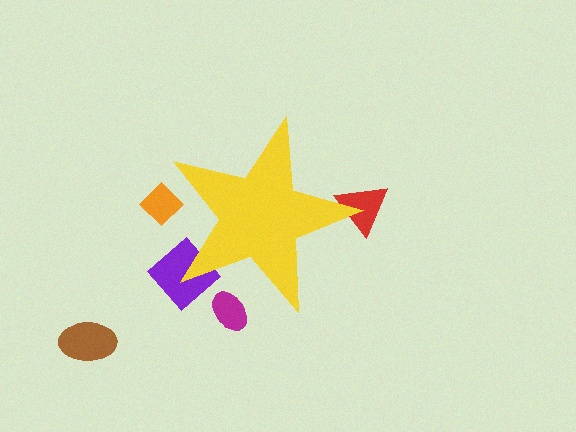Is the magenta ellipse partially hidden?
Yes, the magenta ellipse is partially hidden behind the yellow star.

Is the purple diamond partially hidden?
Yes, the purple diamond is partially hidden behind the yellow star.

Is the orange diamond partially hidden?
Yes, the orange diamond is partially hidden behind the yellow star.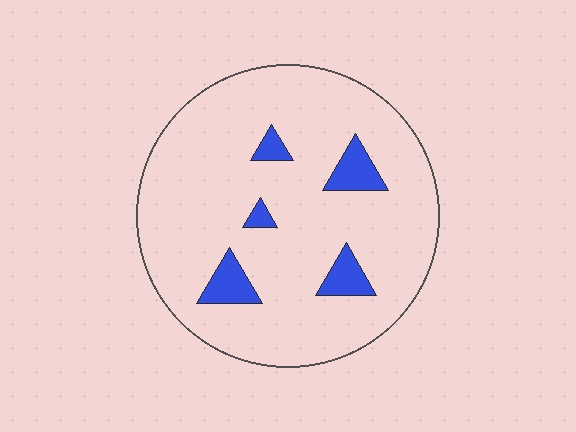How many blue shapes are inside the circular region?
5.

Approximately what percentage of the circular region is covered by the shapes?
Approximately 10%.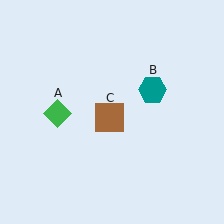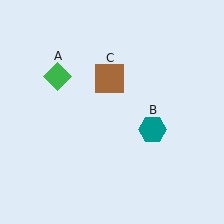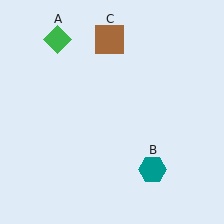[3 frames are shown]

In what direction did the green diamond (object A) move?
The green diamond (object A) moved up.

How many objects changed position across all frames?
3 objects changed position: green diamond (object A), teal hexagon (object B), brown square (object C).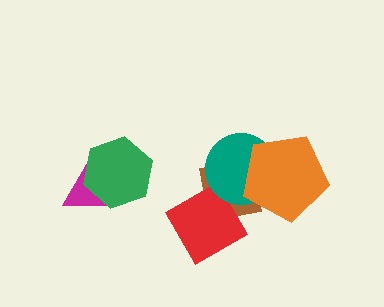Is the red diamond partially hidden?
Yes, it is partially covered by another shape.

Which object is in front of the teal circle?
The orange pentagon is in front of the teal circle.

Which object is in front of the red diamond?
The teal circle is in front of the red diamond.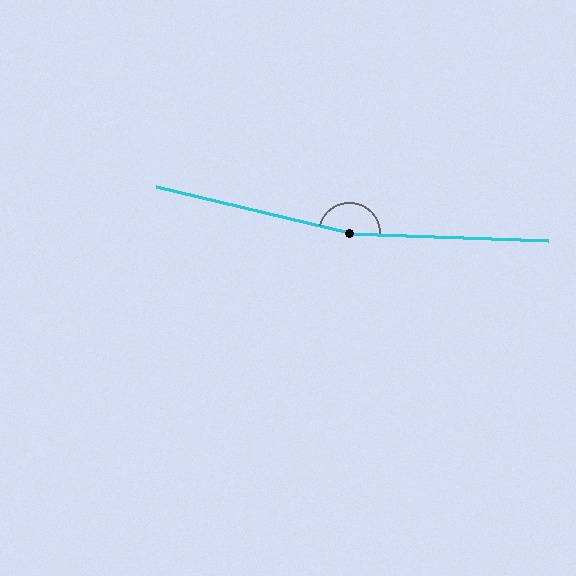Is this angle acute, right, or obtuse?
It is obtuse.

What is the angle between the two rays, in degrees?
Approximately 169 degrees.